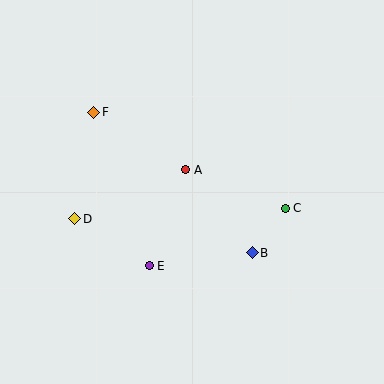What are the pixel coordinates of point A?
Point A is at (186, 170).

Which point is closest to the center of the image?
Point A at (186, 170) is closest to the center.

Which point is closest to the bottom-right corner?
Point B is closest to the bottom-right corner.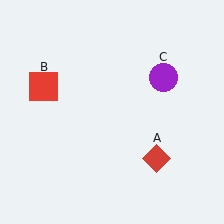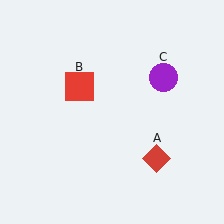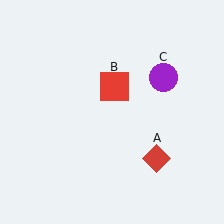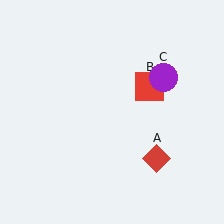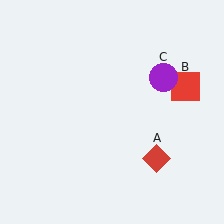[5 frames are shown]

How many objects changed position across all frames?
1 object changed position: red square (object B).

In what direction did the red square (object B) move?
The red square (object B) moved right.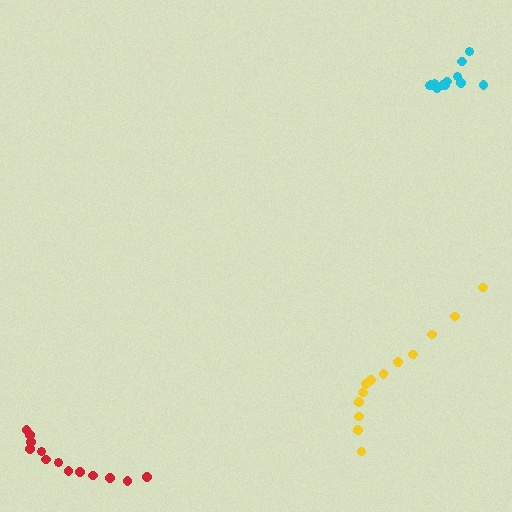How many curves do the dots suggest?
There are 3 distinct paths.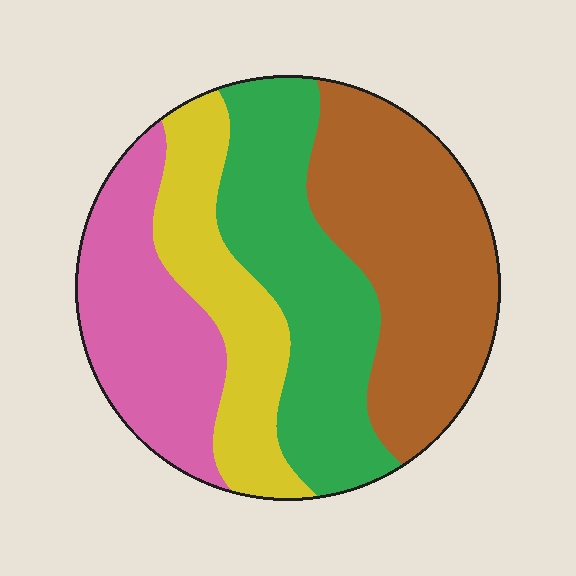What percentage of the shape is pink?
Pink takes up about one fifth (1/5) of the shape.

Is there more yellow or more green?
Green.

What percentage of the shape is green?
Green covers about 30% of the shape.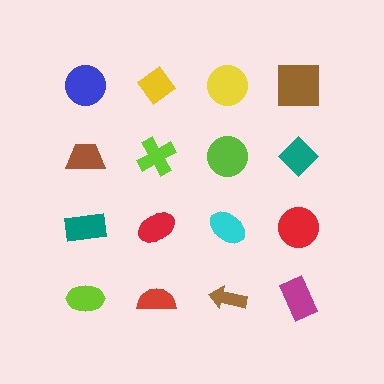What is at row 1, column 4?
A brown square.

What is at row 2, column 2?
A lime cross.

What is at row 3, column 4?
A red circle.